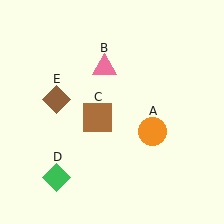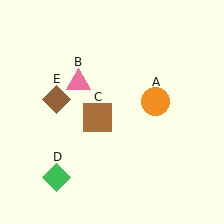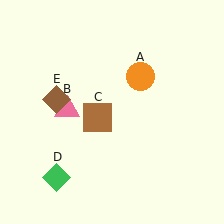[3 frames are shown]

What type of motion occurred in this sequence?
The orange circle (object A), pink triangle (object B) rotated counterclockwise around the center of the scene.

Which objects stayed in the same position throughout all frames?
Brown square (object C) and green diamond (object D) and brown diamond (object E) remained stationary.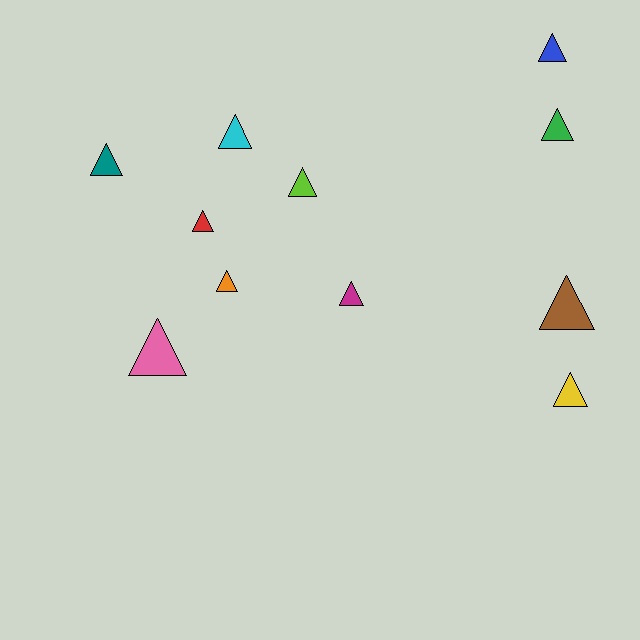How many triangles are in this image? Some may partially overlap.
There are 11 triangles.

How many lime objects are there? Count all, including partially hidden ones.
There is 1 lime object.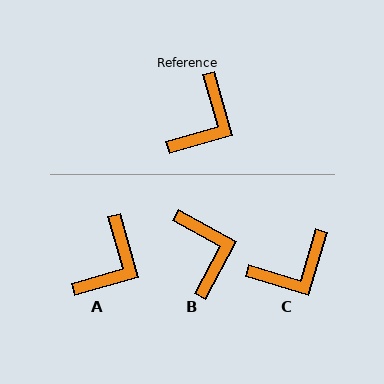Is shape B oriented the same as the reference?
No, it is off by about 46 degrees.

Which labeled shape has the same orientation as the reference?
A.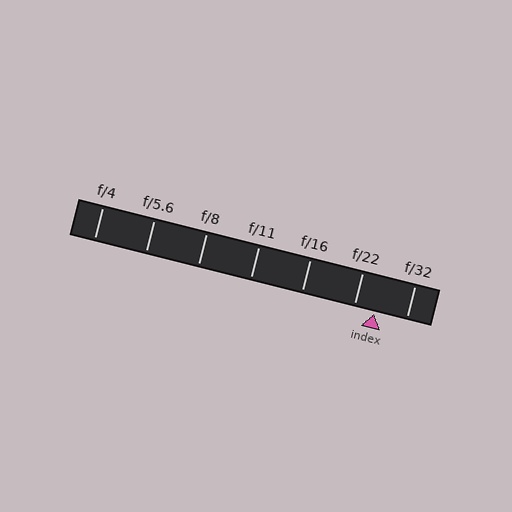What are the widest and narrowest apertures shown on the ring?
The widest aperture shown is f/4 and the narrowest is f/32.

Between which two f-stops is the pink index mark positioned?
The index mark is between f/22 and f/32.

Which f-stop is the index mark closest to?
The index mark is closest to f/22.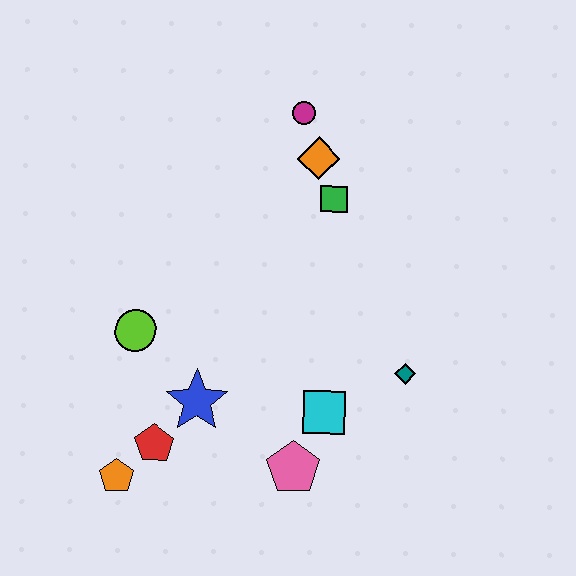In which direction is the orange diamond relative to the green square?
The orange diamond is above the green square.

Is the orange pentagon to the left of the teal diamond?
Yes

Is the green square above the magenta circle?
No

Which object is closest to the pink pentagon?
The cyan square is closest to the pink pentagon.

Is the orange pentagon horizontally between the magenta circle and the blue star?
No